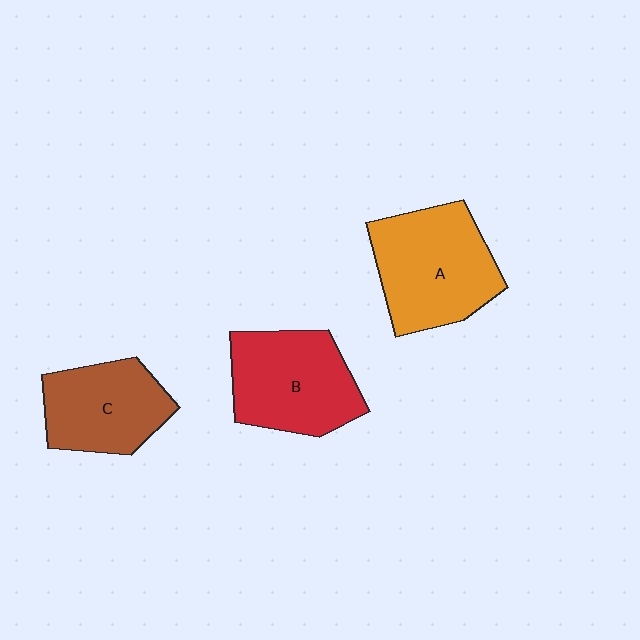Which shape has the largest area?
Shape A (orange).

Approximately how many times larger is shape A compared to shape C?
Approximately 1.3 times.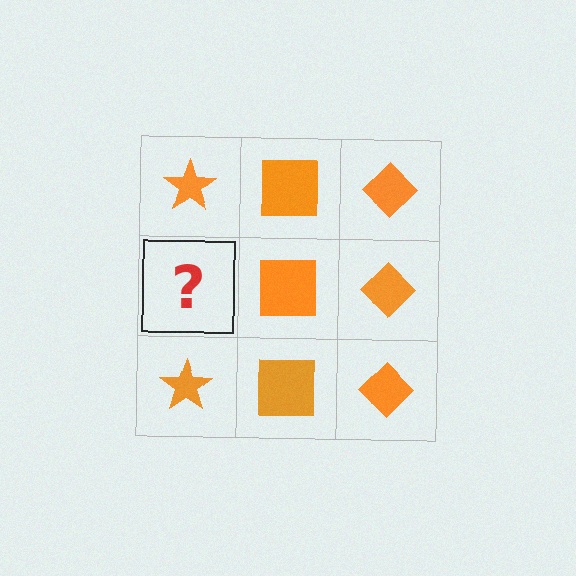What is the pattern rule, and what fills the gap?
The rule is that each column has a consistent shape. The gap should be filled with an orange star.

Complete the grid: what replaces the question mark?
The question mark should be replaced with an orange star.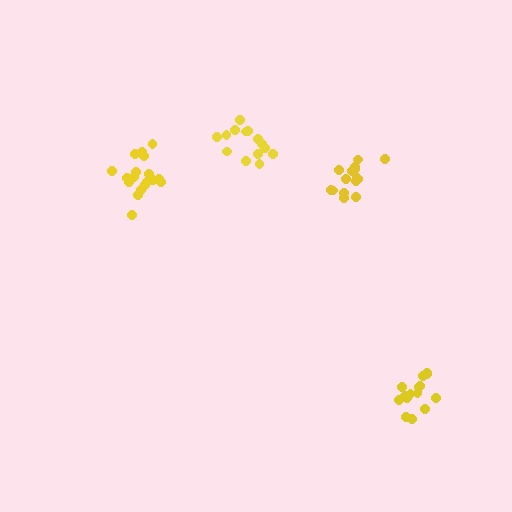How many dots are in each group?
Group 1: 14 dots, Group 2: 15 dots, Group 3: 19 dots, Group 4: 15 dots (63 total).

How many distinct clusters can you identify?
There are 4 distinct clusters.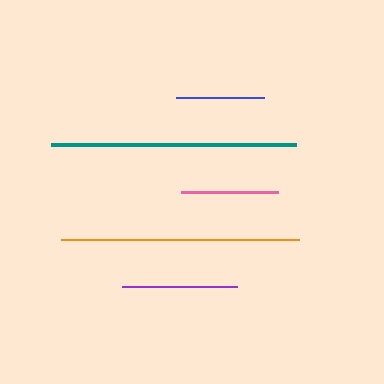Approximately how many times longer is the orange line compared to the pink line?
The orange line is approximately 2.5 times the length of the pink line.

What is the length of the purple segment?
The purple segment is approximately 116 pixels long.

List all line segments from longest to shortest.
From longest to shortest: teal, orange, purple, pink, blue.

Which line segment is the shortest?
The blue line is the shortest at approximately 88 pixels.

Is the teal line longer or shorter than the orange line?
The teal line is longer than the orange line.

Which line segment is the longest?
The teal line is the longest at approximately 245 pixels.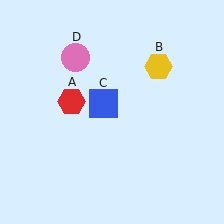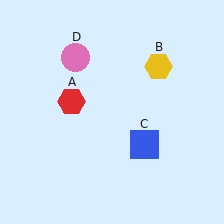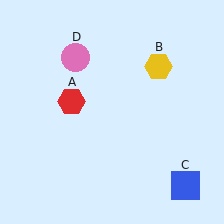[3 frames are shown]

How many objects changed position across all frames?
1 object changed position: blue square (object C).